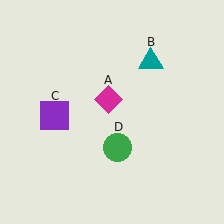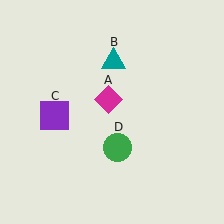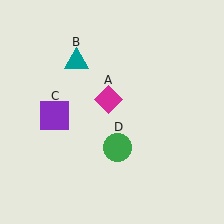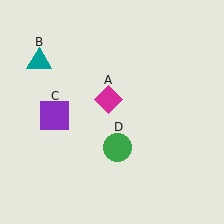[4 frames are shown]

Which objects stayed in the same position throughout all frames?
Magenta diamond (object A) and purple square (object C) and green circle (object D) remained stationary.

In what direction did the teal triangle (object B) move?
The teal triangle (object B) moved left.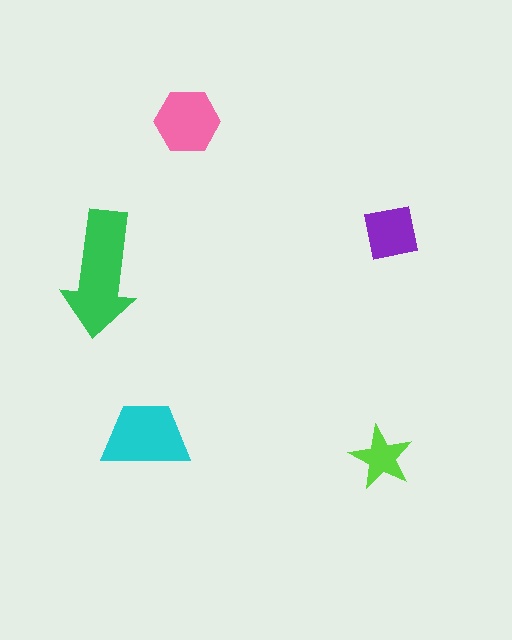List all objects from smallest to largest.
The lime star, the purple square, the pink hexagon, the cyan trapezoid, the green arrow.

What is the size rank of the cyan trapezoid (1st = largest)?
2nd.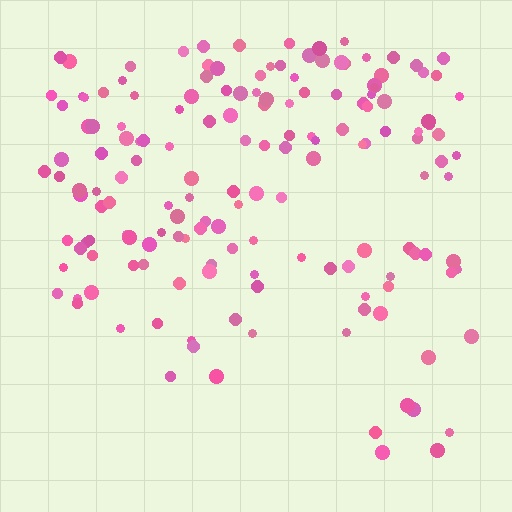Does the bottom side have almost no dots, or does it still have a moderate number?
Still a moderate number, just noticeably fewer than the top.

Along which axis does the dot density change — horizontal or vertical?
Vertical.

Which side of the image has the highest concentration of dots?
The top.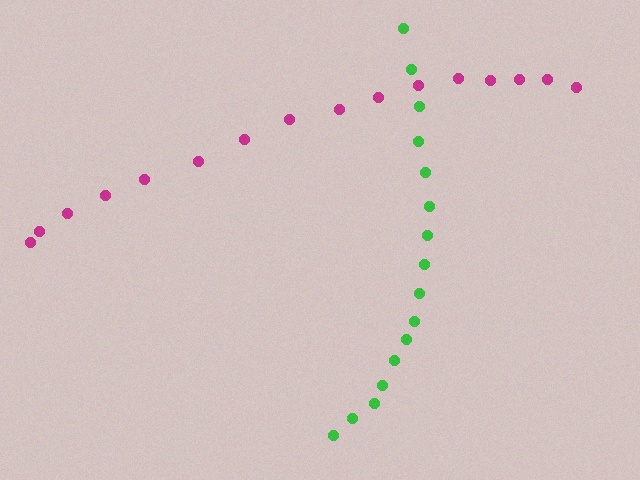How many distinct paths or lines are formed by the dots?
There are 2 distinct paths.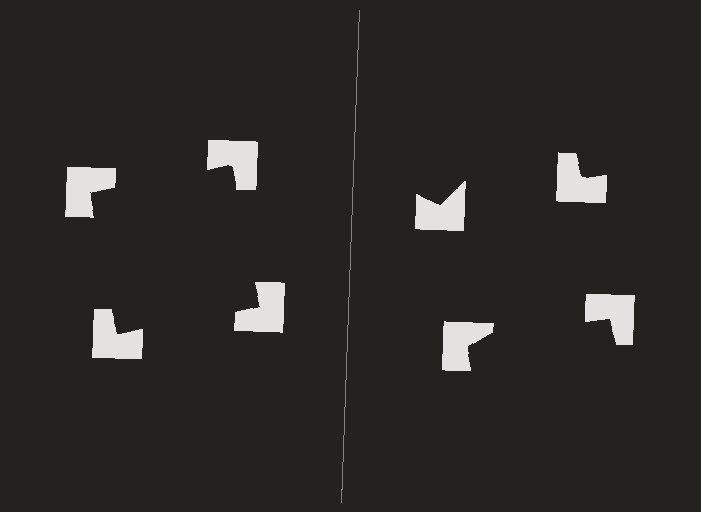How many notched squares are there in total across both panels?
8 — 4 on each side.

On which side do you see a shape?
An illusory square appears on the left side. On the right side the wedge cuts are rotated, so no coherent shape forms.